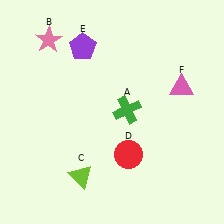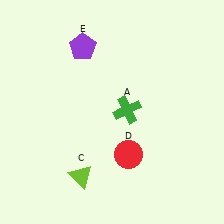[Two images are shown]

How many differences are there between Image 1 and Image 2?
There are 2 differences between the two images.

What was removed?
The pink triangle (F), the pink star (B) were removed in Image 2.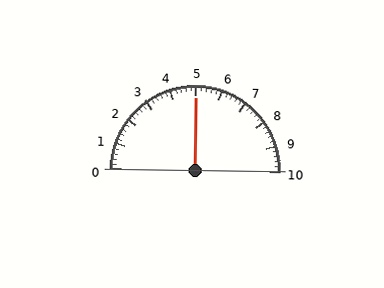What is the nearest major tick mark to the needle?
The nearest major tick mark is 5.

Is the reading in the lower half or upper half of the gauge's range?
The reading is in the upper half of the range (0 to 10).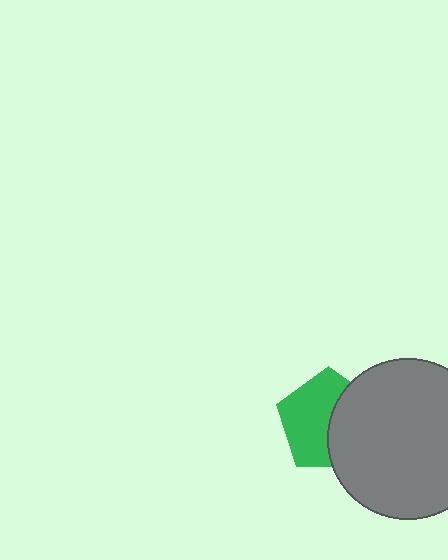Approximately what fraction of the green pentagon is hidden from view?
Roughly 44% of the green pentagon is hidden behind the gray circle.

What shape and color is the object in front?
The object in front is a gray circle.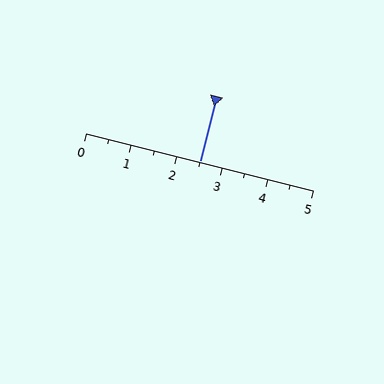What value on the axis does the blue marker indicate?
The marker indicates approximately 2.5.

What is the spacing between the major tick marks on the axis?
The major ticks are spaced 1 apart.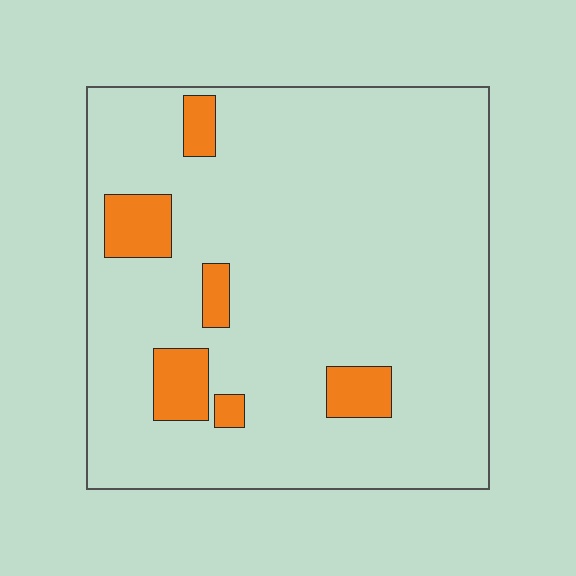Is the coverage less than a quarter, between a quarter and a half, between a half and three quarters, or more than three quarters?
Less than a quarter.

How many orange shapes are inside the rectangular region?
6.